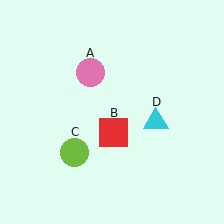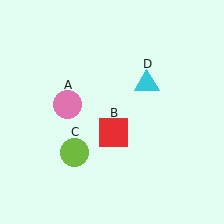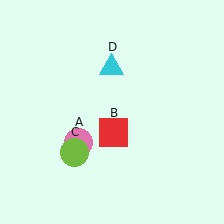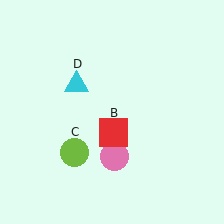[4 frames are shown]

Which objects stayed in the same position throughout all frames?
Red square (object B) and lime circle (object C) remained stationary.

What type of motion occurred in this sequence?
The pink circle (object A), cyan triangle (object D) rotated counterclockwise around the center of the scene.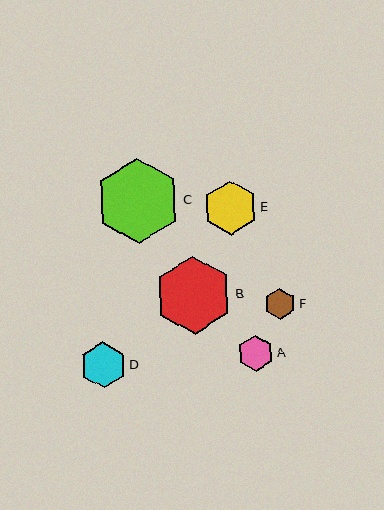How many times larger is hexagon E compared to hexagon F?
Hexagon E is approximately 1.8 times the size of hexagon F.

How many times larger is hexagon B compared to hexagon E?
Hexagon B is approximately 1.4 times the size of hexagon E.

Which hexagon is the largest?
Hexagon C is the largest with a size of approximately 85 pixels.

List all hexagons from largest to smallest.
From largest to smallest: C, B, E, D, A, F.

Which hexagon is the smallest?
Hexagon F is the smallest with a size of approximately 31 pixels.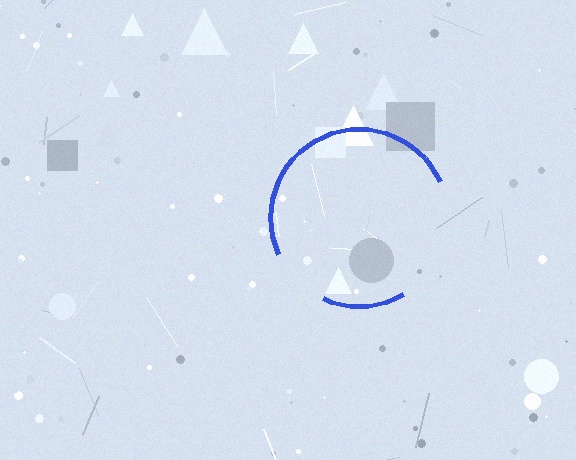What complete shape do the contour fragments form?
The contour fragments form a circle.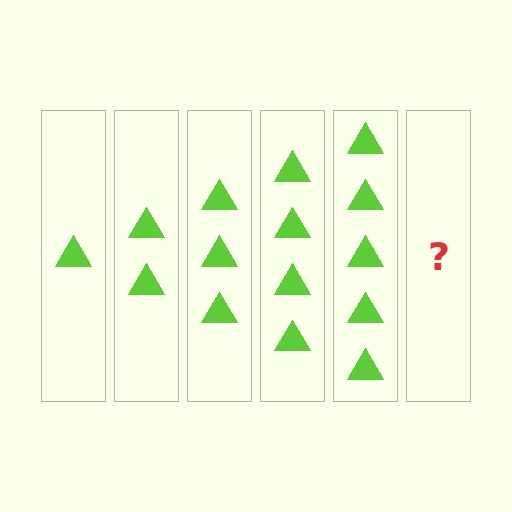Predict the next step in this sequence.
The next step is 6 triangles.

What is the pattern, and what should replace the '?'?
The pattern is that each step adds one more triangle. The '?' should be 6 triangles.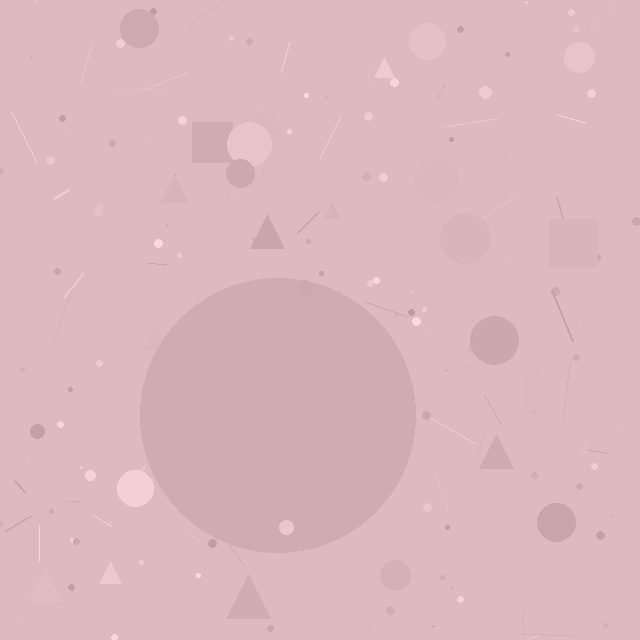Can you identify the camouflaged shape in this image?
The camouflaged shape is a circle.